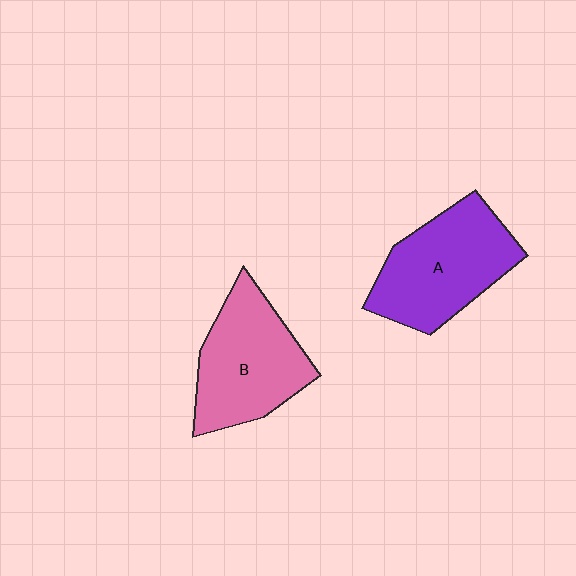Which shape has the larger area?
Shape A (purple).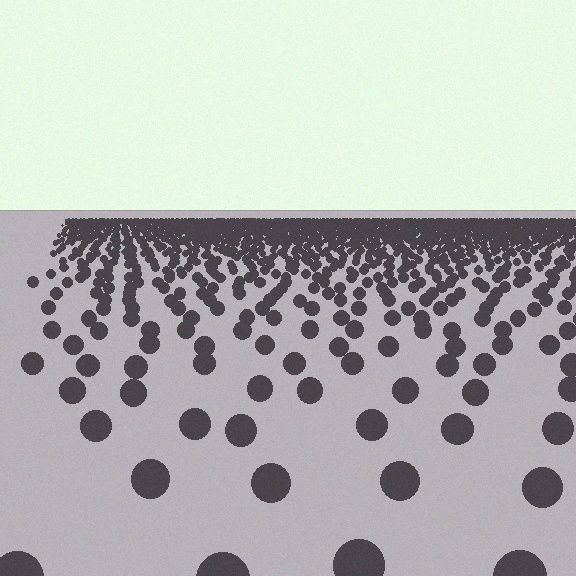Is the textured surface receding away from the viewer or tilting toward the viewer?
The surface is receding away from the viewer. Texture elements get smaller and denser toward the top.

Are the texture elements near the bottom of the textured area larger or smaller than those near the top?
Larger. Near the bottom, elements are closer to the viewer and appear at a bigger on-screen size.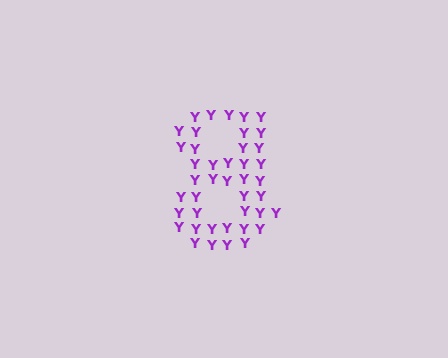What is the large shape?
The large shape is the digit 8.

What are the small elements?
The small elements are letter Y's.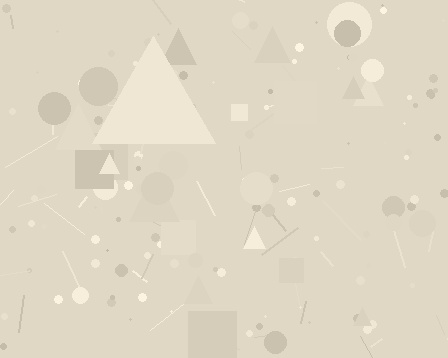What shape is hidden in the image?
A triangle is hidden in the image.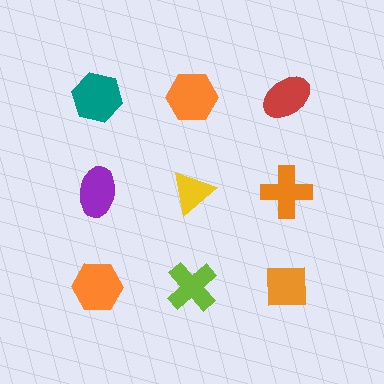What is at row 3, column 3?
An orange square.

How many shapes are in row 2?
3 shapes.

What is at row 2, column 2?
A yellow triangle.